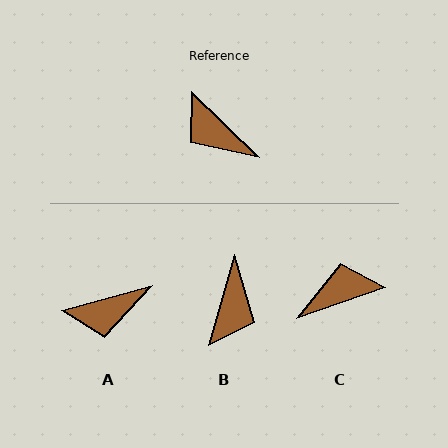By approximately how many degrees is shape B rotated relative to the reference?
Approximately 118 degrees counter-clockwise.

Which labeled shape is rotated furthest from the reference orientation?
B, about 118 degrees away.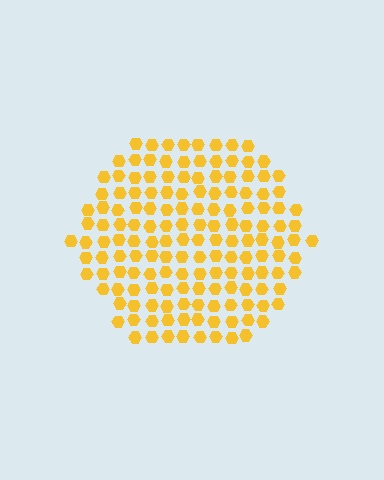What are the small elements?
The small elements are hexagons.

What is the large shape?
The large shape is a hexagon.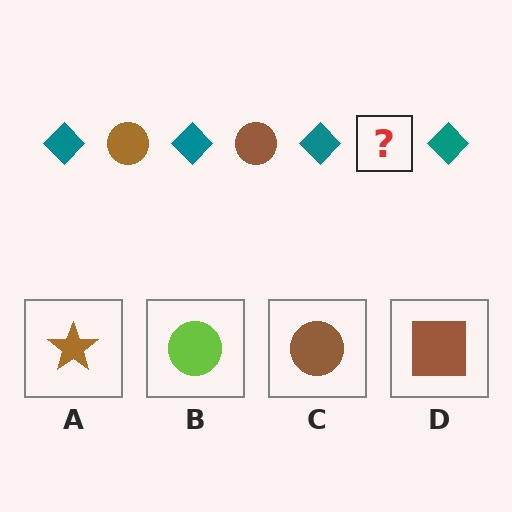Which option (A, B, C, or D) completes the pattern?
C.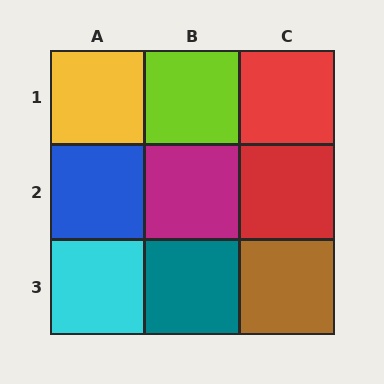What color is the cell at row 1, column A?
Yellow.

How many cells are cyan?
1 cell is cyan.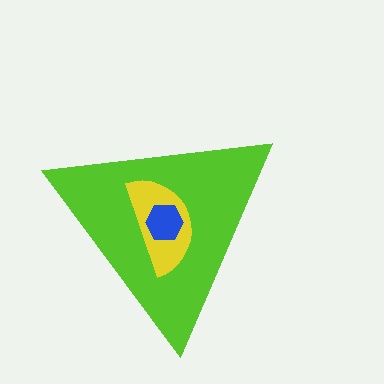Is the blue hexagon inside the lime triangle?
Yes.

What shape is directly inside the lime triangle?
The yellow semicircle.